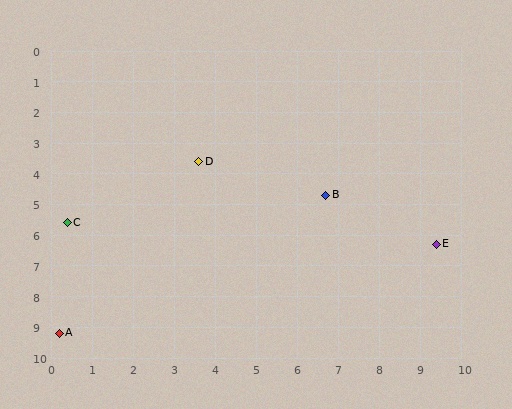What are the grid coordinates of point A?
Point A is at approximately (0.2, 9.2).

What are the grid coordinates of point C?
Point C is at approximately (0.4, 5.6).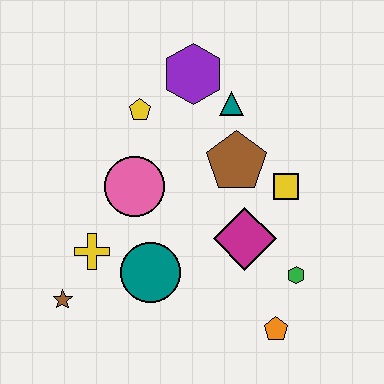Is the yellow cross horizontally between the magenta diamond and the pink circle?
No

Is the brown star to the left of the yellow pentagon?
Yes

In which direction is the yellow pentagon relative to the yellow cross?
The yellow pentagon is above the yellow cross.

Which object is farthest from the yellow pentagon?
The orange pentagon is farthest from the yellow pentagon.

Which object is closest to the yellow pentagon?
The purple hexagon is closest to the yellow pentagon.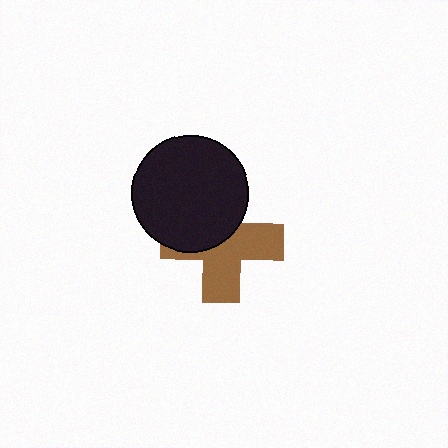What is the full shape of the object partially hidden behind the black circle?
The partially hidden object is a brown cross.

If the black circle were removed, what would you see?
You would see the complete brown cross.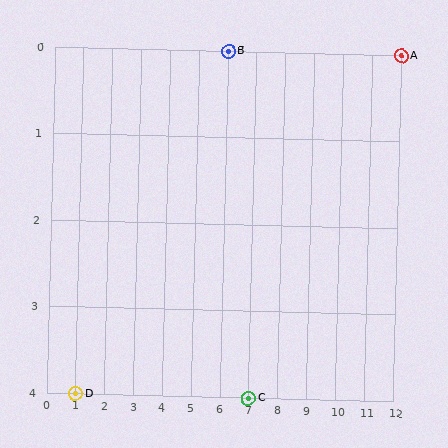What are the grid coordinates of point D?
Point D is at grid coordinates (1, 4).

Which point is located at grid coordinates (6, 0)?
Point B is at (6, 0).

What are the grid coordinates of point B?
Point B is at grid coordinates (6, 0).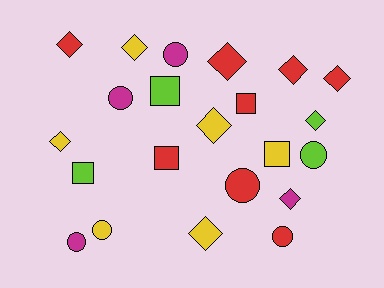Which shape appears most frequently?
Diamond, with 10 objects.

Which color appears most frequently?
Red, with 8 objects.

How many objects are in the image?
There are 22 objects.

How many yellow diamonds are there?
There are 4 yellow diamonds.